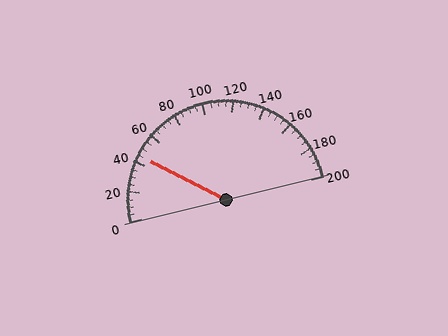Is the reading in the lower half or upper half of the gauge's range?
The reading is in the lower half of the range (0 to 200).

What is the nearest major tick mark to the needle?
The nearest major tick mark is 40.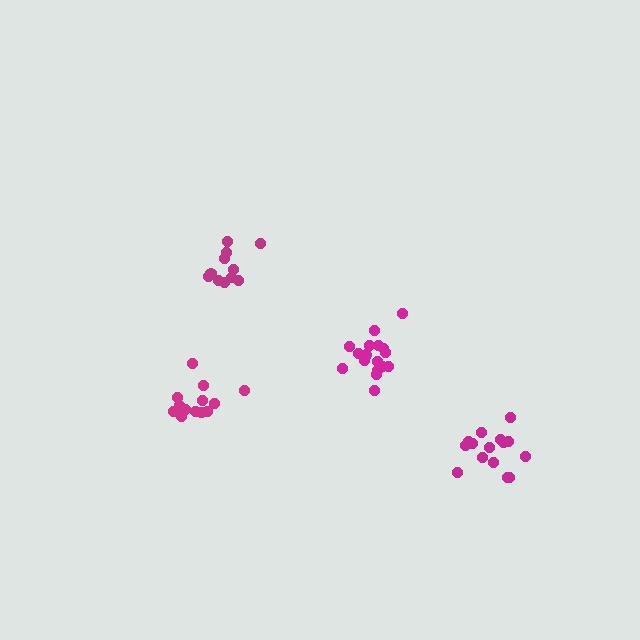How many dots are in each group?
Group 1: 17 dots, Group 2: 14 dots, Group 3: 11 dots, Group 4: 15 dots (57 total).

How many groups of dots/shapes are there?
There are 4 groups.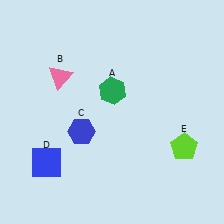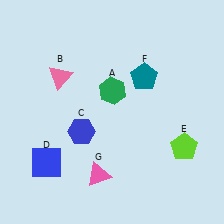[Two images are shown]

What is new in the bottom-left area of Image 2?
A pink triangle (G) was added in the bottom-left area of Image 2.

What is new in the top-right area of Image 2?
A teal pentagon (F) was added in the top-right area of Image 2.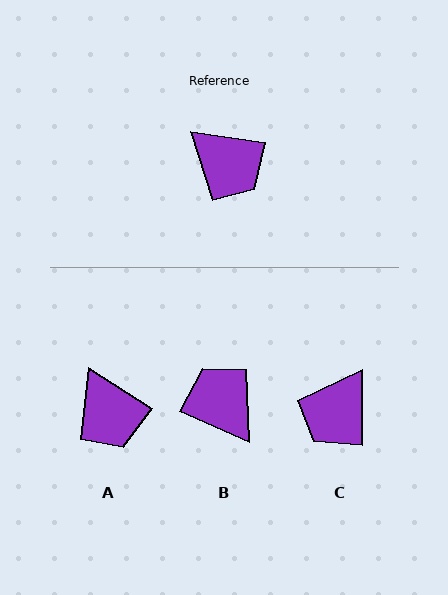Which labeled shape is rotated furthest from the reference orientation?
B, about 164 degrees away.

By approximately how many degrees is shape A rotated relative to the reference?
Approximately 24 degrees clockwise.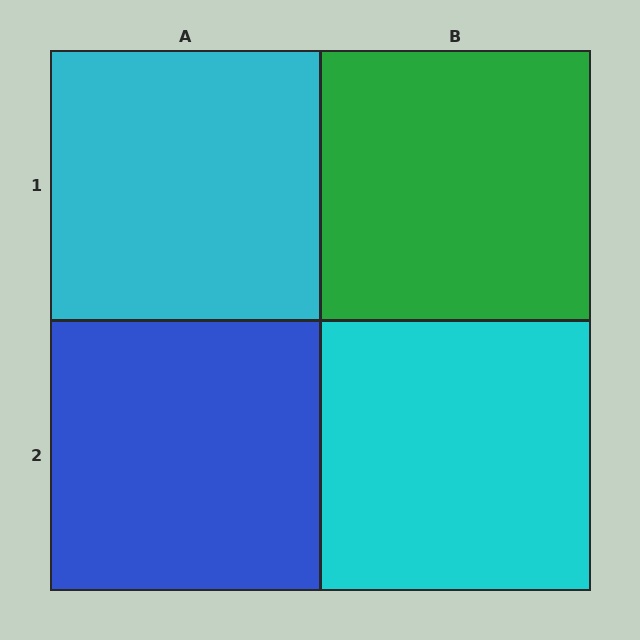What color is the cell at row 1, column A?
Cyan.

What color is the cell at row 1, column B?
Green.